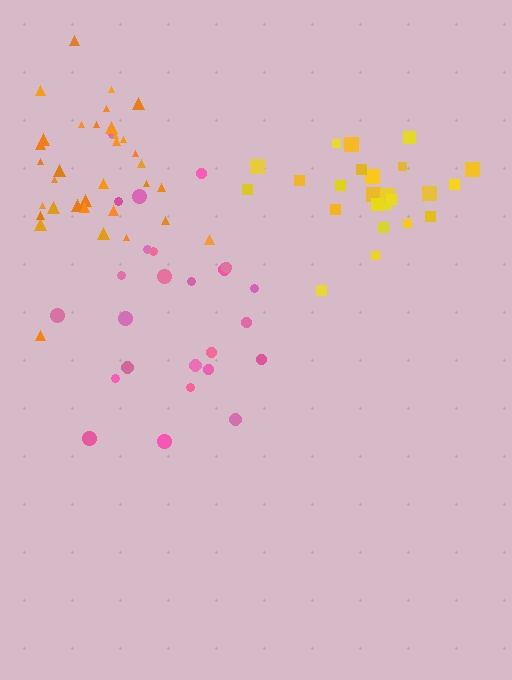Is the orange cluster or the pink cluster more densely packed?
Orange.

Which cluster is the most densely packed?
Yellow.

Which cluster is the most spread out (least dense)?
Pink.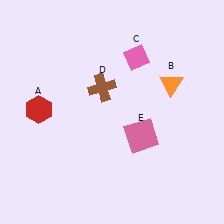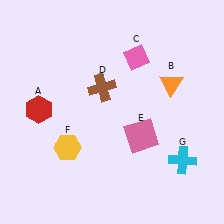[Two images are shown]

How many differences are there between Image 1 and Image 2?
There are 2 differences between the two images.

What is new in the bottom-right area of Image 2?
A cyan cross (G) was added in the bottom-right area of Image 2.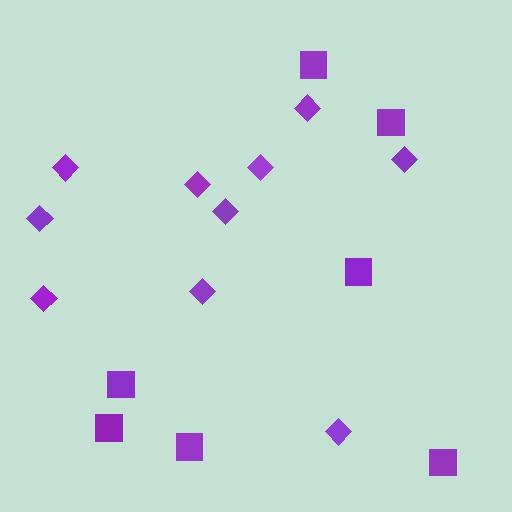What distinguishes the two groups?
There are 2 groups: one group of diamonds (10) and one group of squares (7).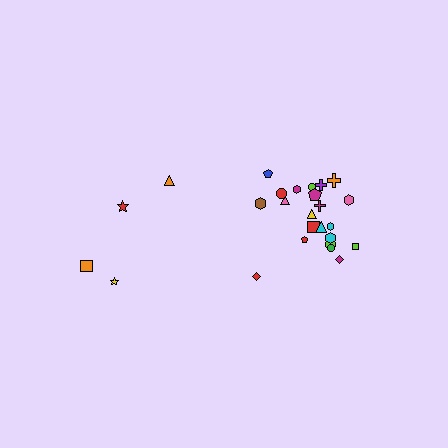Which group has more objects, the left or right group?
The right group.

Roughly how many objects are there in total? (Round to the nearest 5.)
Roughly 25 objects in total.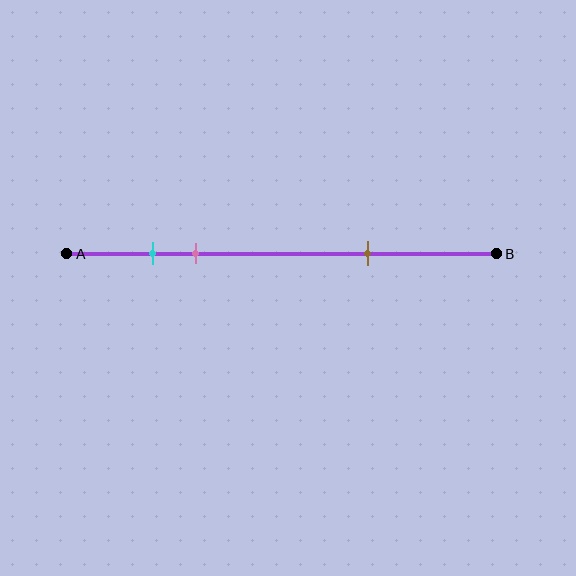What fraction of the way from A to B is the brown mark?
The brown mark is approximately 70% (0.7) of the way from A to B.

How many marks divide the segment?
There are 3 marks dividing the segment.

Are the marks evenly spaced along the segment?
No, the marks are not evenly spaced.